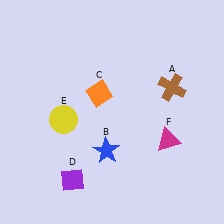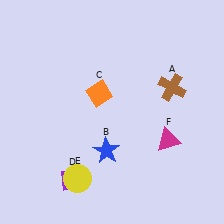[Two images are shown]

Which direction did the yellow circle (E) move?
The yellow circle (E) moved down.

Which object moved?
The yellow circle (E) moved down.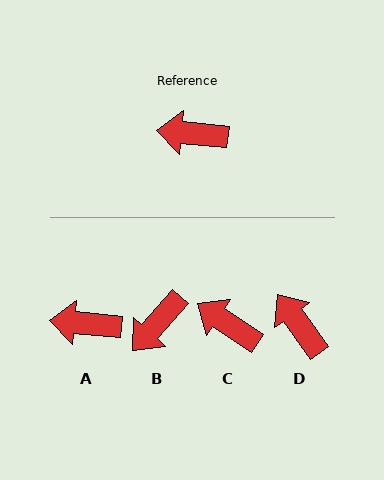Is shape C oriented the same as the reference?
No, it is off by about 27 degrees.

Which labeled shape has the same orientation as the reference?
A.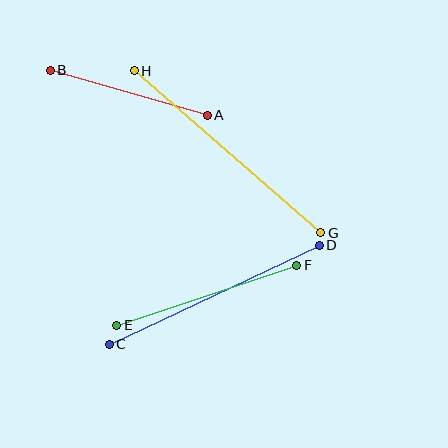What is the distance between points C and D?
The distance is approximately 232 pixels.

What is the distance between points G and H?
The distance is approximately 247 pixels.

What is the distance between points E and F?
The distance is approximately 190 pixels.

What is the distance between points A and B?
The distance is approximately 163 pixels.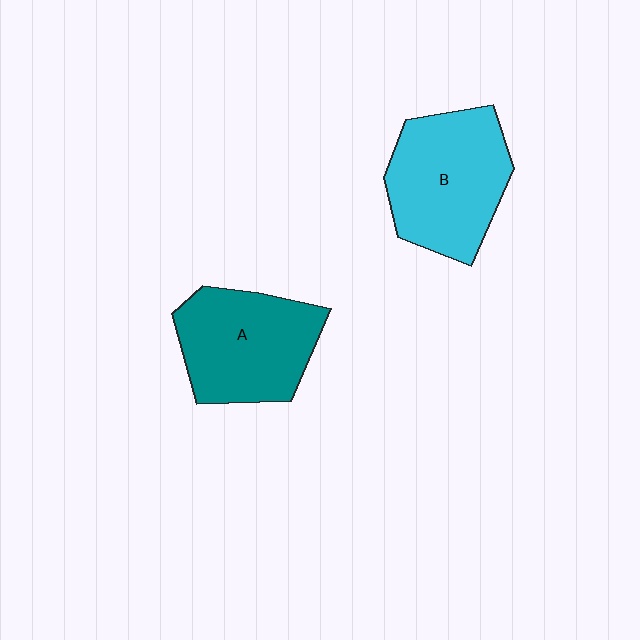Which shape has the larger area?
Shape B (cyan).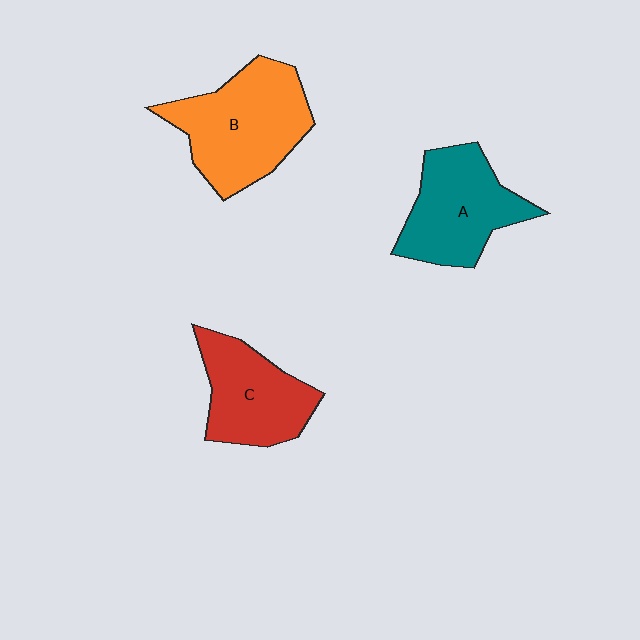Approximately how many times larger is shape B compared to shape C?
Approximately 1.3 times.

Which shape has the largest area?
Shape B (orange).